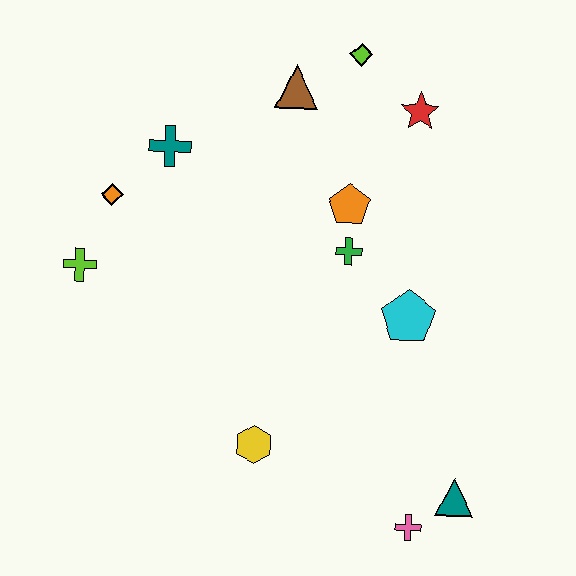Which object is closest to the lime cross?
The orange diamond is closest to the lime cross.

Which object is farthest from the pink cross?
The lime diamond is farthest from the pink cross.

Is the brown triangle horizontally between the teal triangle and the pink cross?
No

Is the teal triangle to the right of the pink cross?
Yes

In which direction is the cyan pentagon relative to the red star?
The cyan pentagon is below the red star.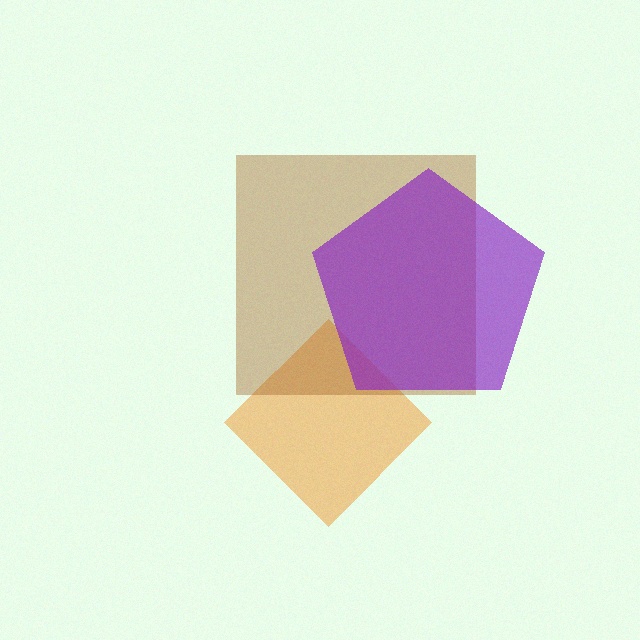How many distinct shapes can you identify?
There are 3 distinct shapes: an orange diamond, a brown square, a purple pentagon.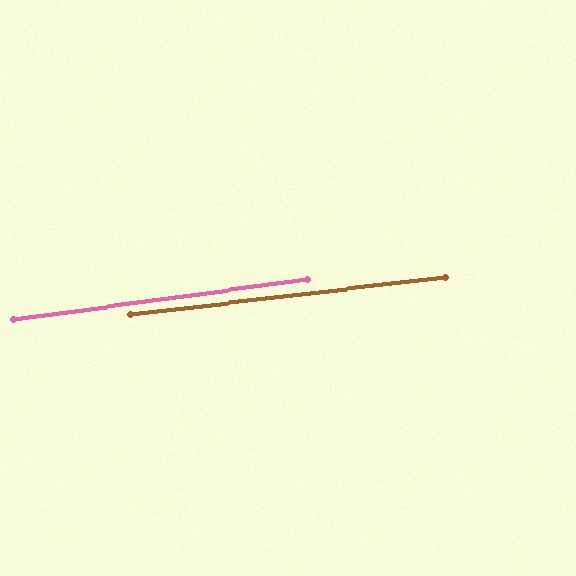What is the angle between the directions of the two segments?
Approximately 1 degree.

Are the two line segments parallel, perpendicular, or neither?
Parallel — their directions differ by only 0.8°.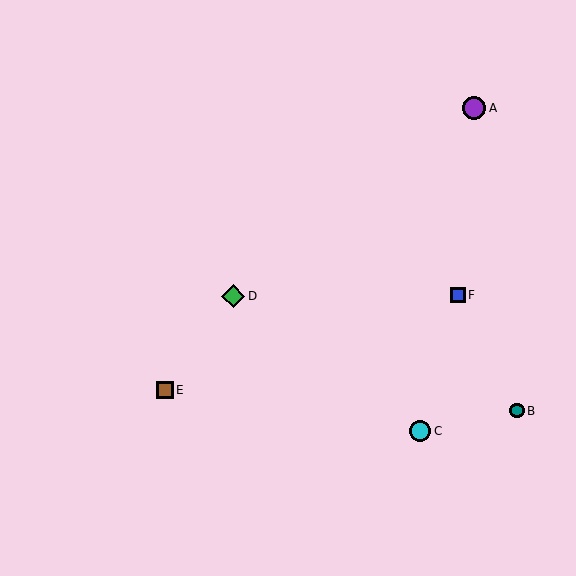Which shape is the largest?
The purple circle (labeled A) is the largest.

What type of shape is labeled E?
Shape E is a brown square.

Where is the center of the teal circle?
The center of the teal circle is at (517, 411).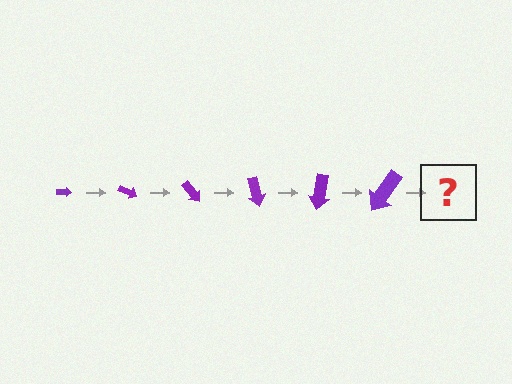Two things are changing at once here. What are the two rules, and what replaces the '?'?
The two rules are that the arrow grows larger each step and it rotates 25 degrees each step. The '?' should be an arrow, larger than the previous one and rotated 150 degrees from the start.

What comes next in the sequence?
The next element should be an arrow, larger than the previous one and rotated 150 degrees from the start.